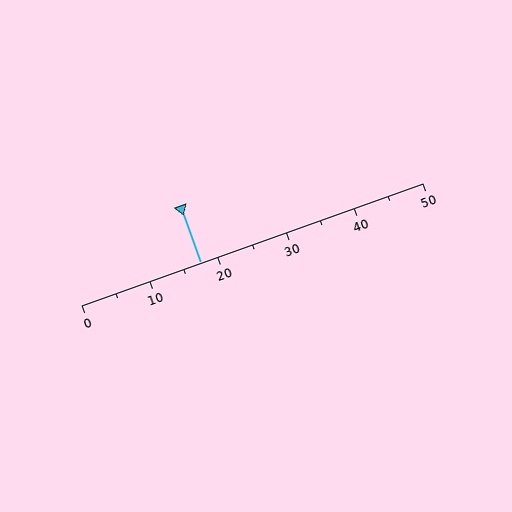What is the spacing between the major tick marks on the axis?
The major ticks are spaced 10 apart.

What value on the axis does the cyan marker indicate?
The marker indicates approximately 17.5.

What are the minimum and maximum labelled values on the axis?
The axis runs from 0 to 50.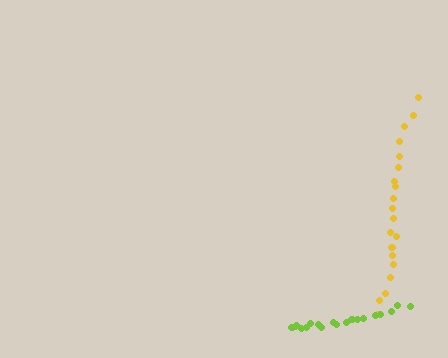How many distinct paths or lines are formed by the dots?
There are 2 distinct paths.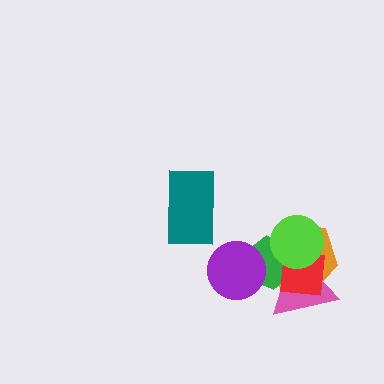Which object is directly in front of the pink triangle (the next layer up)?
The red square is directly in front of the pink triangle.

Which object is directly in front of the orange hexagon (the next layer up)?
The green hexagon is directly in front of the orange hexagon.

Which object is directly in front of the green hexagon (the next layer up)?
The pink triangle is directly in front of the green hexagon.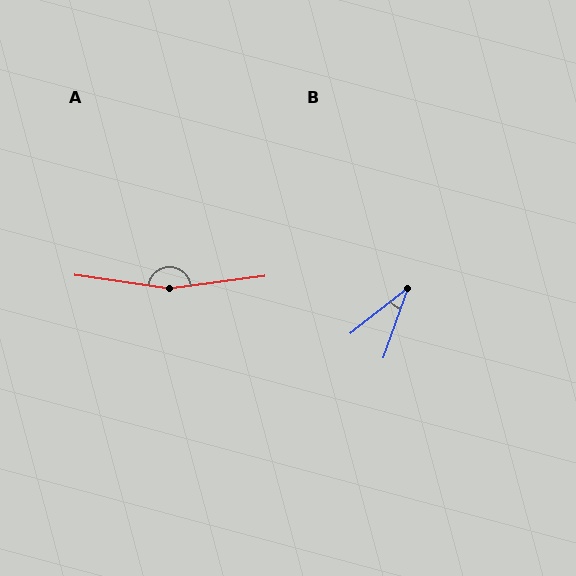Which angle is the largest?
A, at approximately 164 degrees.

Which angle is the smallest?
B, at approximately 32 degrees.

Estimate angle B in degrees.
Approximately 32 degrees.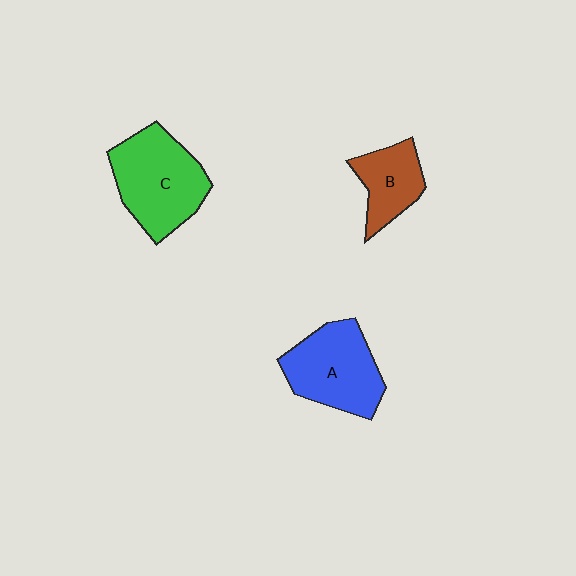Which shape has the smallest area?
Shape B (brown).